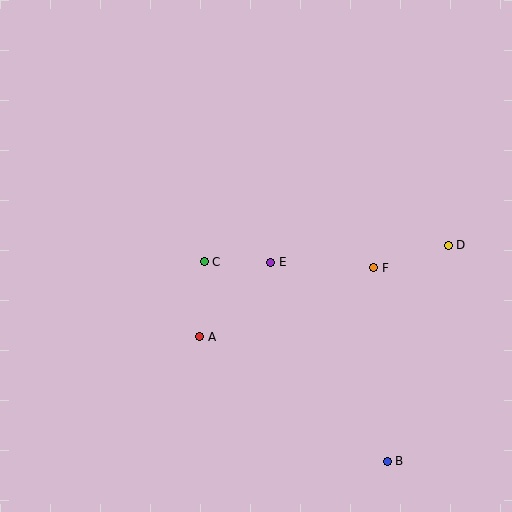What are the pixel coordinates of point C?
Point C is at (204, 262).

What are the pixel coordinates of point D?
Point D is at (448, 245).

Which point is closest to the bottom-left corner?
Point A is closest to the bottom-left corner.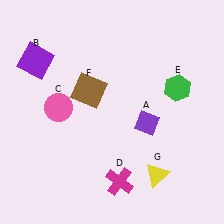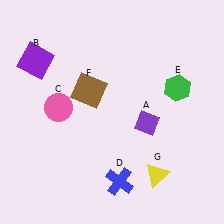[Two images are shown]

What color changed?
The cross (D) changed from magenta in Image 1 to blue in Image 2.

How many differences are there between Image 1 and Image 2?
There is 1 difference between the two images.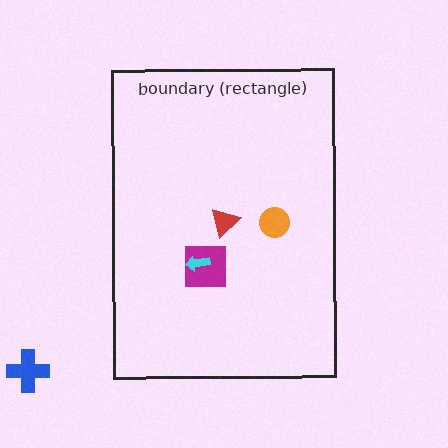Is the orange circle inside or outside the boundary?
Inside.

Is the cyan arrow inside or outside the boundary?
Inside.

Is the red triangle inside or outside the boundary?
Inside.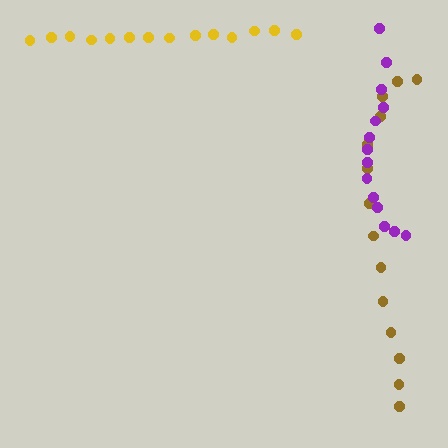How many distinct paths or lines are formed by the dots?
There are 3 distinct paths.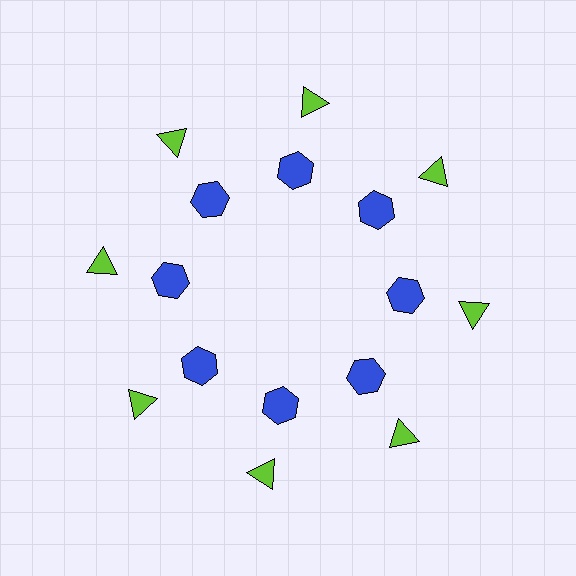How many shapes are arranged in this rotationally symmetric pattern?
There are 16 shapes, arranged in 8 groups of 2.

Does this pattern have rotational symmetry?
Yes, this pattern has 8-fold rotational symmetry. It looks the same after rotating 45 degrees around the center.